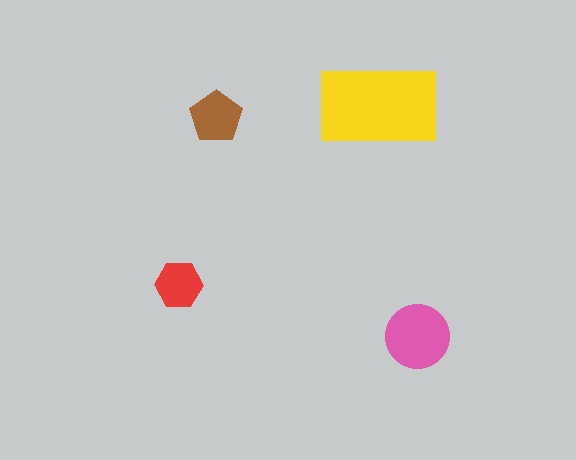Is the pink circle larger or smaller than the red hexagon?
Larger.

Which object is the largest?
The yellow rectangle.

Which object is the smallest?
The red hexagon.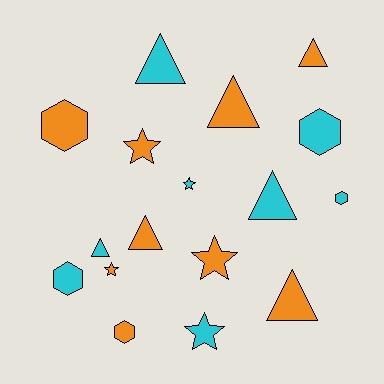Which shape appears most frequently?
Triangle, with 7 objects.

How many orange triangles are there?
There are 4 orange triangles.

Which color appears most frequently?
Orange, with 9 objects.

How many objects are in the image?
There are 17 objects.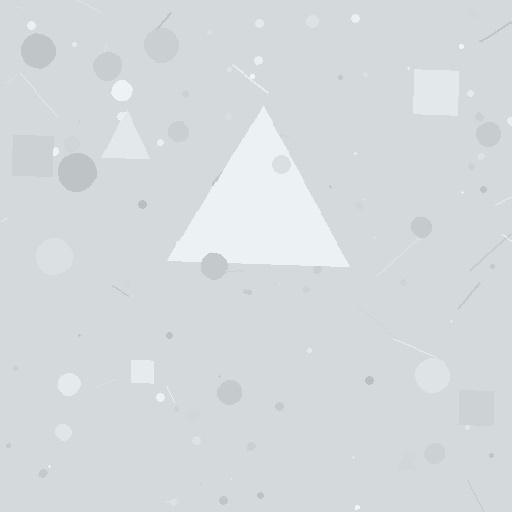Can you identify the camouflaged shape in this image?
The camouflaged shape is a triangle.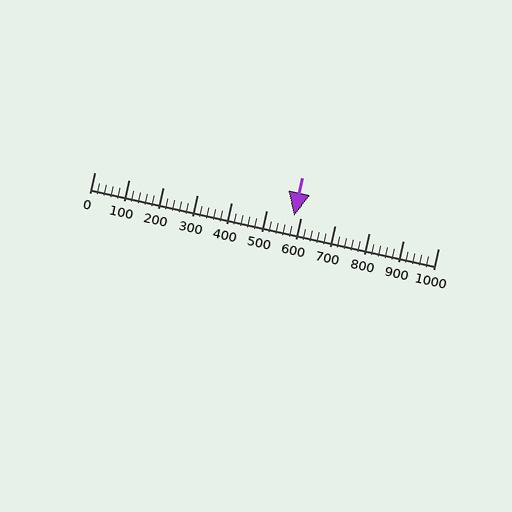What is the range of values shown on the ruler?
The ruler shows values from 0 to 1000.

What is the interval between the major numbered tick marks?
The major tick marks are spaced 100 units apart.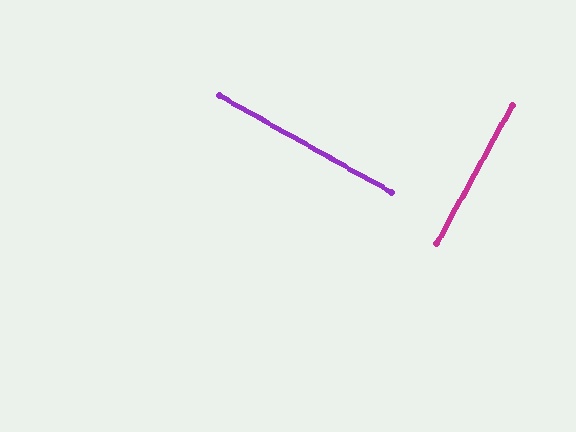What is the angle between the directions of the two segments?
Approximately 90 degrees.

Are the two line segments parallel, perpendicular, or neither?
Perpendicular — they meet at approximately 90°.